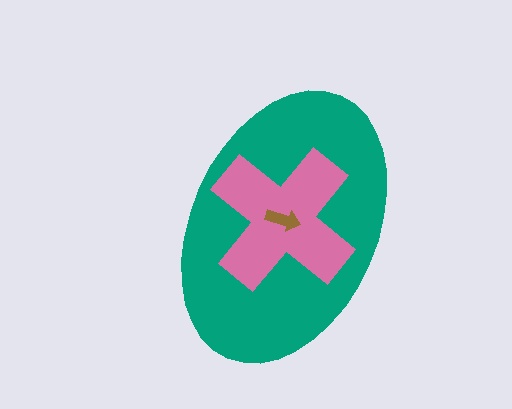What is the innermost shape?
The brown arrow.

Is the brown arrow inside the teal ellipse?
Yes.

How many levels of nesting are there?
3.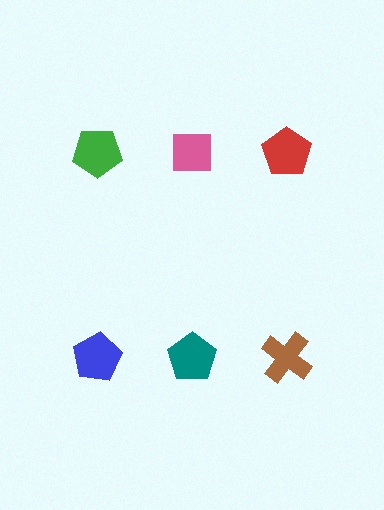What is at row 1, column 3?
A red pentagon.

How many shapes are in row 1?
3 shapes.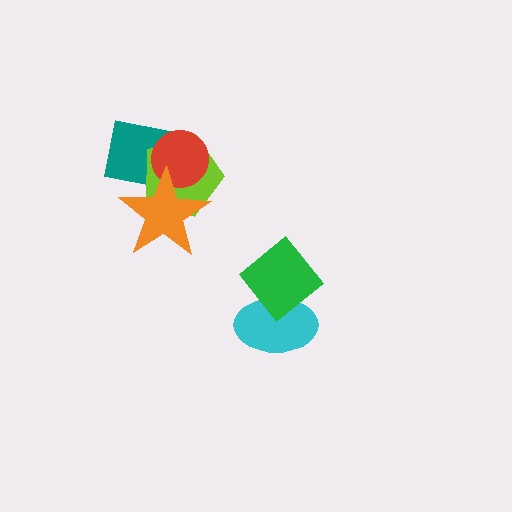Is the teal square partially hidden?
Yes, it is partially covered by another shape.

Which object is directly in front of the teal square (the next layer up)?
The lime pentagon is directly in front of the teal square.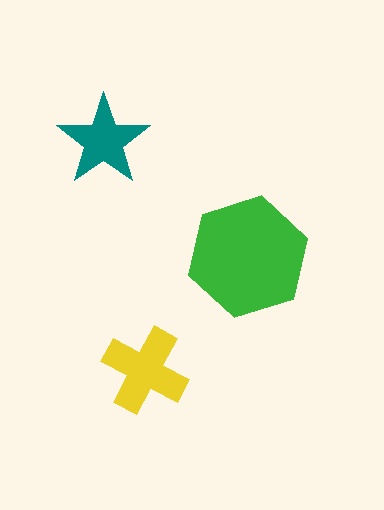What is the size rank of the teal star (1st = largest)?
3rd.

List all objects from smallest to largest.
The teal star, the yellow cross, the green hexagon.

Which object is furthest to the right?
The green hexagon is rightmost.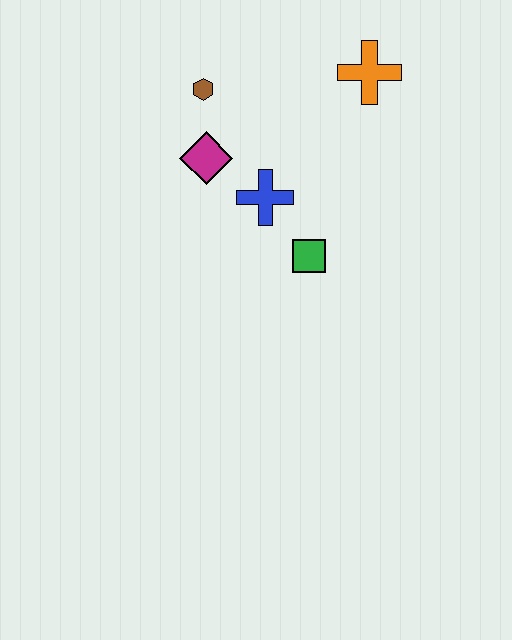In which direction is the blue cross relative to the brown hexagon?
The blue cross is below the brown hexagon.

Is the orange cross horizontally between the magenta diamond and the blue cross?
No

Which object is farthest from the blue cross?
The orange cross is farthest from the blue cross.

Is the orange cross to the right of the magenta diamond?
Yes